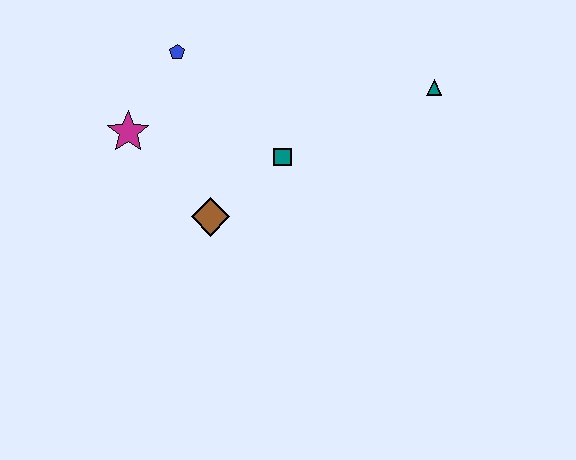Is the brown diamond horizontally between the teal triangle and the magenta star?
Yes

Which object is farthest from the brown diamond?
The teal triangle is farthest from the brown diamond.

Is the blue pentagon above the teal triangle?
Yes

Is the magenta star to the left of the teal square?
Yes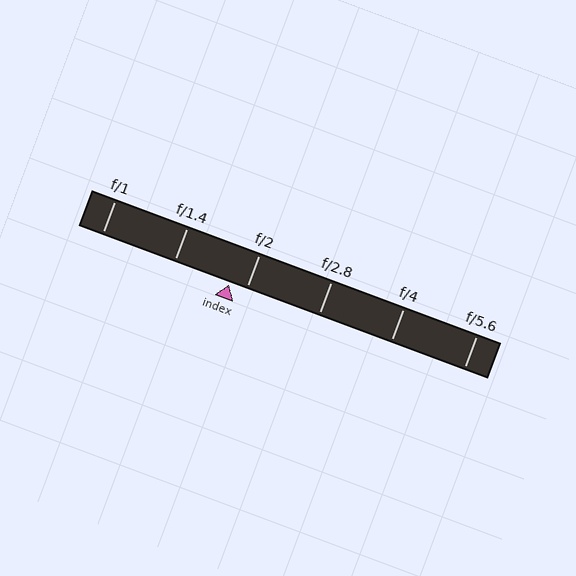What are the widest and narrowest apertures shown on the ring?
The widest aperture shown is f/1 and the narrowest is f/5.6.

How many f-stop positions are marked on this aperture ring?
There are 6 f-stop positions marked.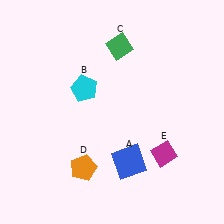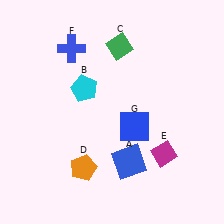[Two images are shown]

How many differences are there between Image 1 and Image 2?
There are 2 differences between the two images.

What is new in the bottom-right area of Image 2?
A blue square (G) was added in the bottom-right area of Image 2.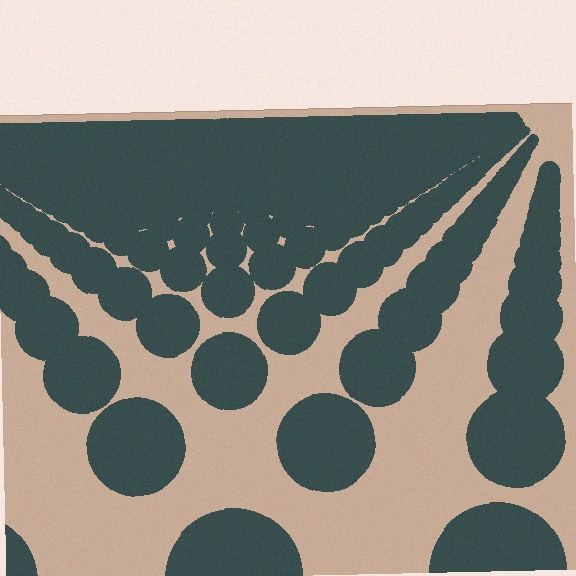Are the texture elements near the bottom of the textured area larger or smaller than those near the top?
Larger. Near the bottom, elements are closer to the viewer and appear at a bigger on-screen size.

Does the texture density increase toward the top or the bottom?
Density increases toward the top.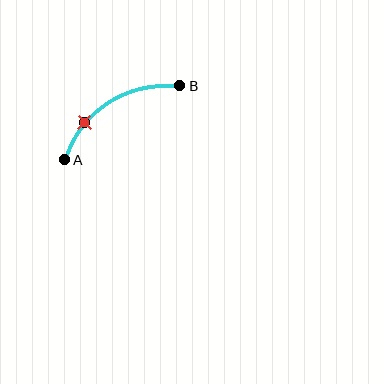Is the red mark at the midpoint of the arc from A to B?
No. The red mark lies on the arc but is closer to endpoint A. The arc midpoint would be at the point on the curve equidistant along the arc from both A and B.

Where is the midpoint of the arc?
The arc midpoint is the point on the curve farthest from the straight line joining A and B. It sits above that line.